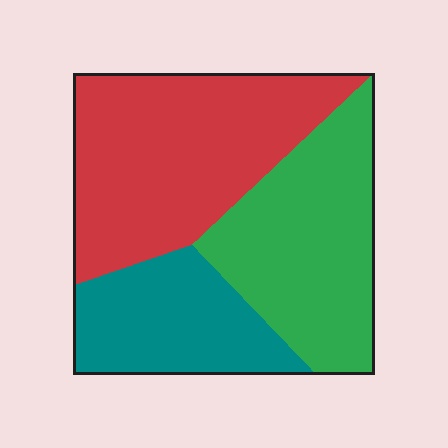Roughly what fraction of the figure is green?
Green covers about 35% of the figure.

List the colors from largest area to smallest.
From largest to smallest: red, green, teal.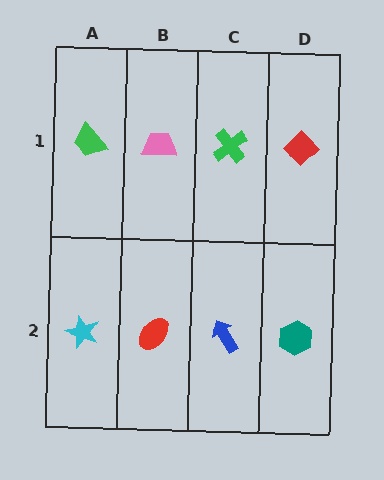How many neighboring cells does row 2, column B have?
3.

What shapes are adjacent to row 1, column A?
A cyan star (row 2, column A), a pink trapezoid (row 1, column B).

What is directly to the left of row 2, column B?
A cyan star.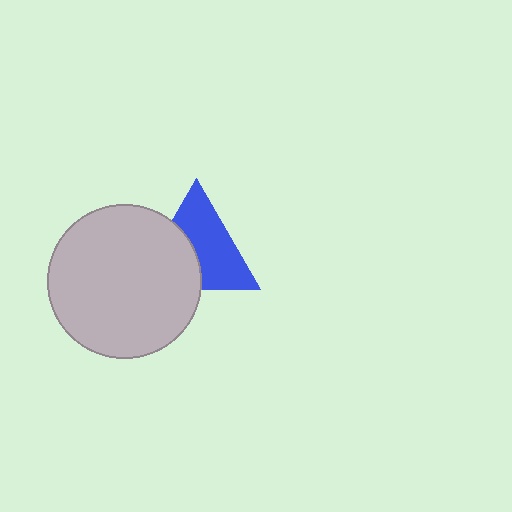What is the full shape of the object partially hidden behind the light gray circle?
The partially hidden object is a blue triangle.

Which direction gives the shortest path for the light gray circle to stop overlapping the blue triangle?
Moving left gives the shortest separation.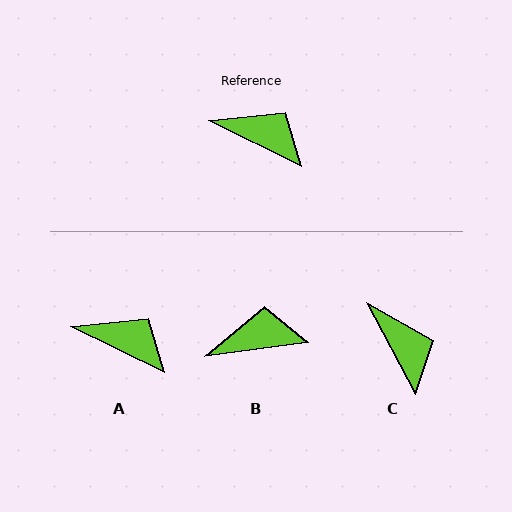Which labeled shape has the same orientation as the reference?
A.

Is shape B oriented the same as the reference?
No, it is off by about 34 degrees.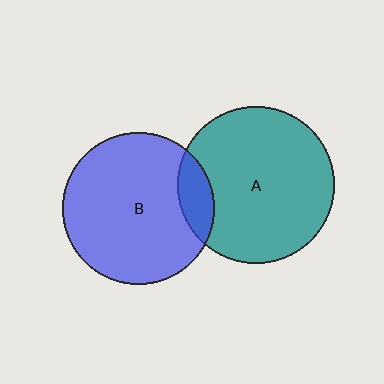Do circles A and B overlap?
Yes.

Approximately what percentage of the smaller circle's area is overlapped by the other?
Approximately 15%.